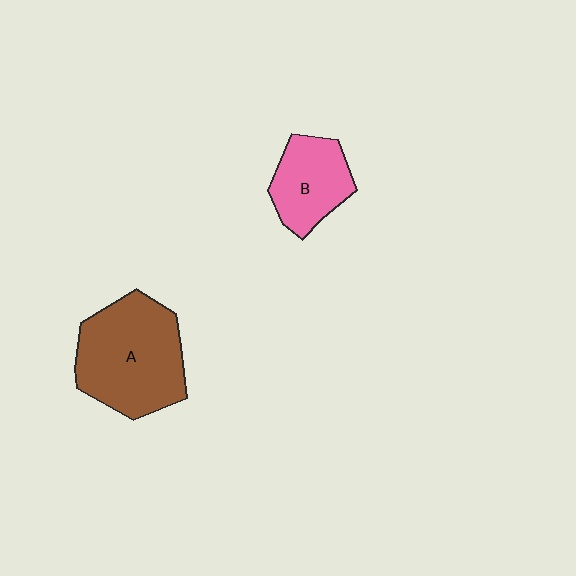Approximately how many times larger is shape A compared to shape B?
Approximately 1.8 times.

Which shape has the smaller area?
Shape B (pink).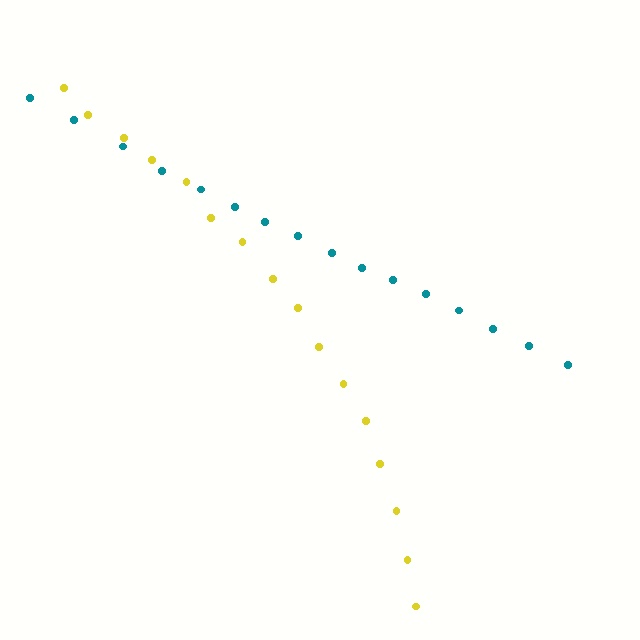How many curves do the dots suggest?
There are 2 distinct paths.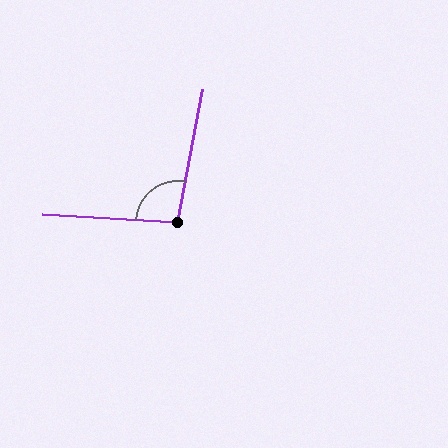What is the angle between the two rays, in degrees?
Approximately 97 degrees.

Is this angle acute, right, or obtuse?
It is obtuse.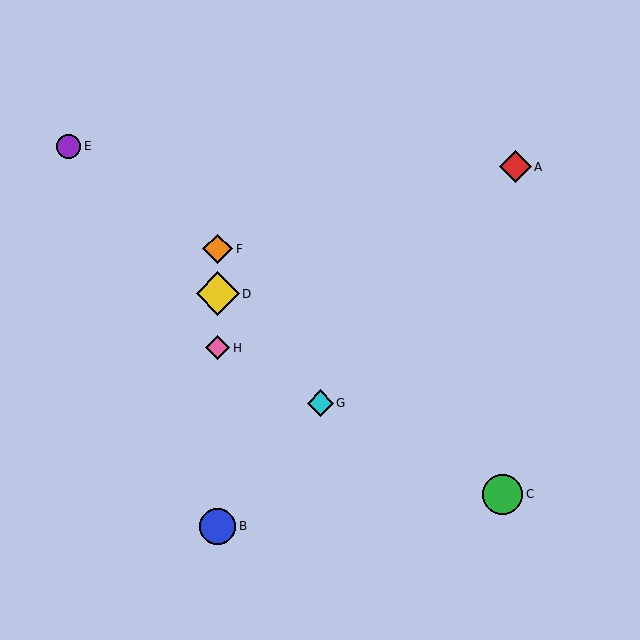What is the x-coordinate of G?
Object G is at x≈320.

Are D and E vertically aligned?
No, D is at x≈218 and E is at x≈69.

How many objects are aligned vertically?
4 objects (B, D, F, H) are aligned vertically.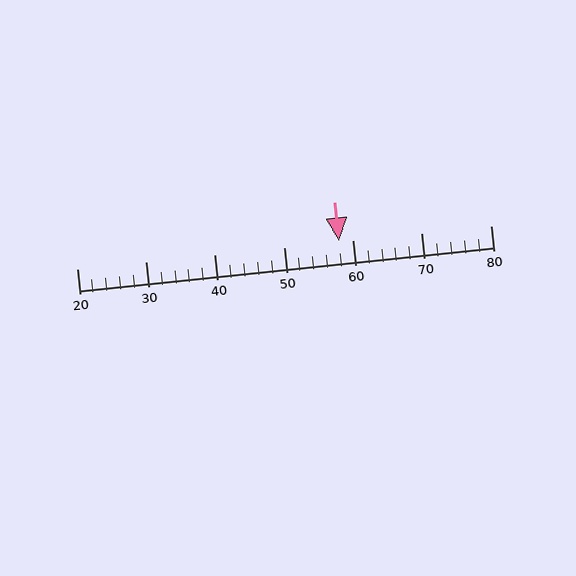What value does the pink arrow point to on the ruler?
The pink arrow points to approximately 58.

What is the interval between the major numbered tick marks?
The major tick marks are spaced 10 units apart.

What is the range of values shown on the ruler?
The ruler shows values from 20 to 80.